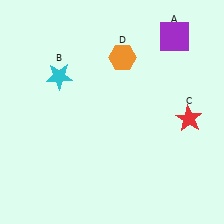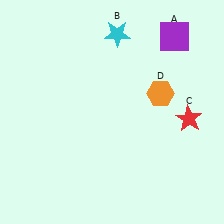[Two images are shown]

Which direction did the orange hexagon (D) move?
The orange hexagon (D) moved right.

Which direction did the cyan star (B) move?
The cyan star (B) moved right.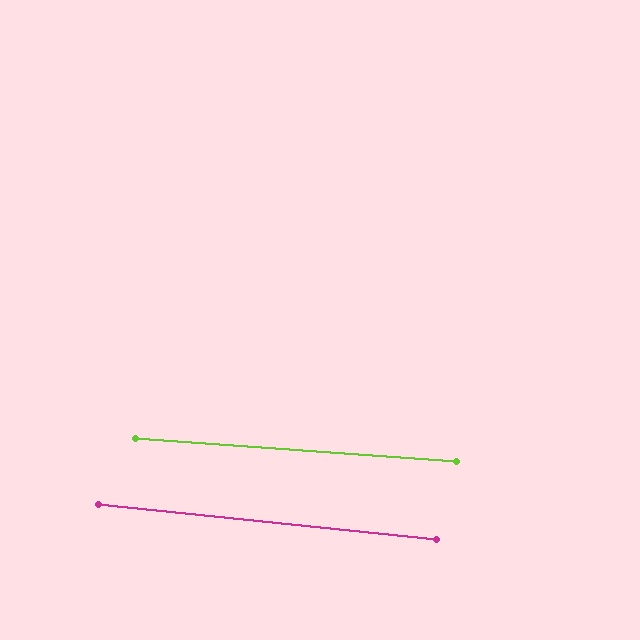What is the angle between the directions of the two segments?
Approximately 2 degrees.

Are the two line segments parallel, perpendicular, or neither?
Parallel — their directions differ by only 2.0°.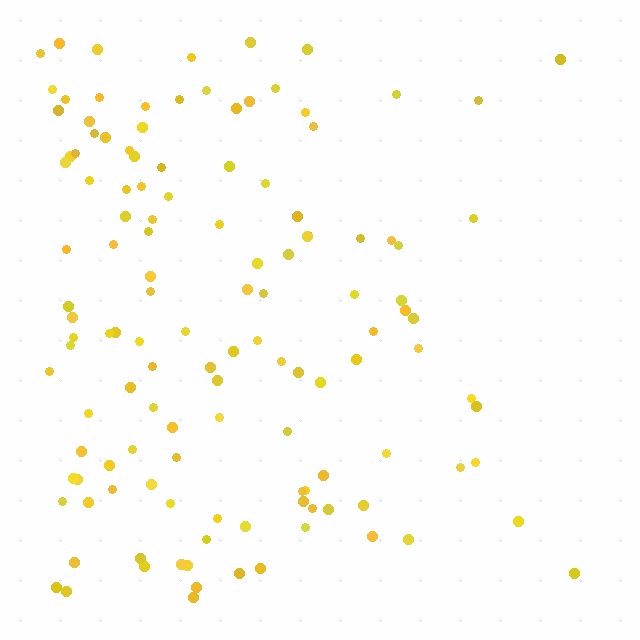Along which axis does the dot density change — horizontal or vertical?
Horizontal.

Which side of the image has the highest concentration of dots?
The left.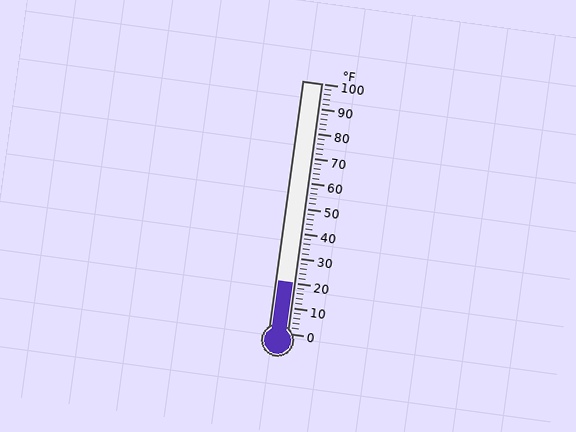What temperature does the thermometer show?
The thermometer shows approximately 20°F.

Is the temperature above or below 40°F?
The temperature is below 40°F.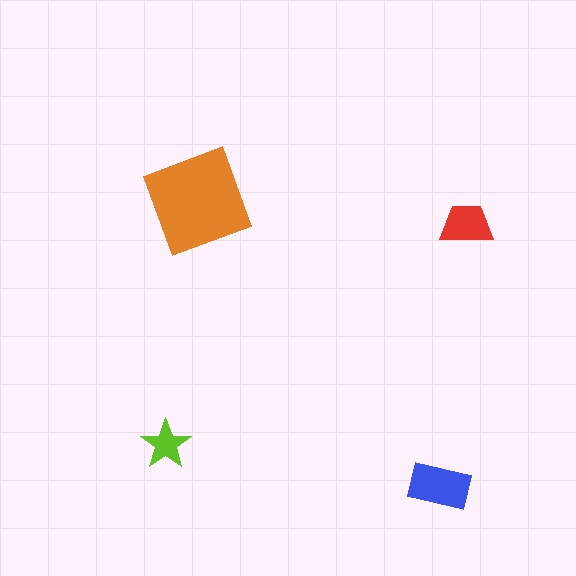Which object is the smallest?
The lime star.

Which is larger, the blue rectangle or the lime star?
The blue rectangle.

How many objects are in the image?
There are 4 objects in the image.